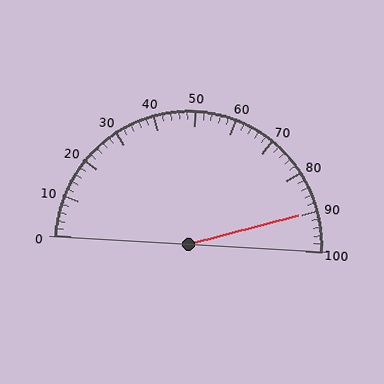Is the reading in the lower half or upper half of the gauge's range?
The reading is in the upper half of the range (0 to 100).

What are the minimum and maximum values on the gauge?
The gauge ranges from 0 to 100.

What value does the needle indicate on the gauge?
The needle indicates approximately 90.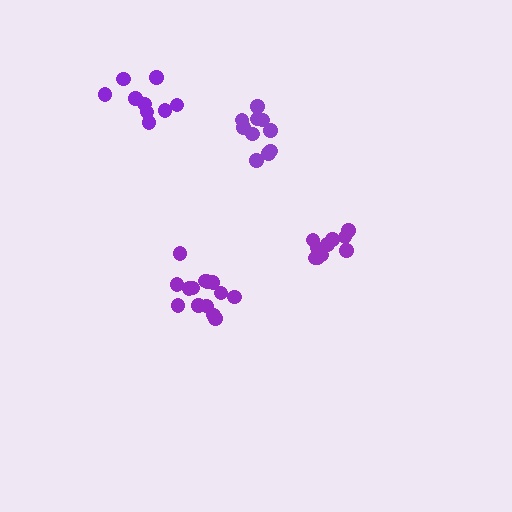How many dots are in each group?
Group 1: 9 dots, Group 2: 14 dots, Group 3: 10 dots, Group 4: 10 dots (43 total).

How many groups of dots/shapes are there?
There are 4 groups.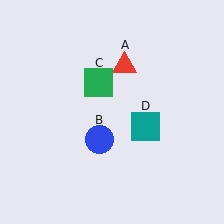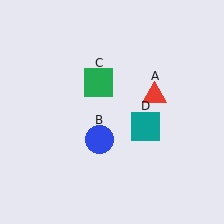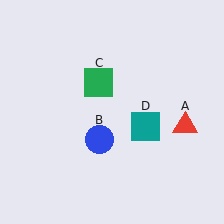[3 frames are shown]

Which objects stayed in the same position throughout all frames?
Blue circle (object B) and green square (object C) and teal square (object D) remained stationary.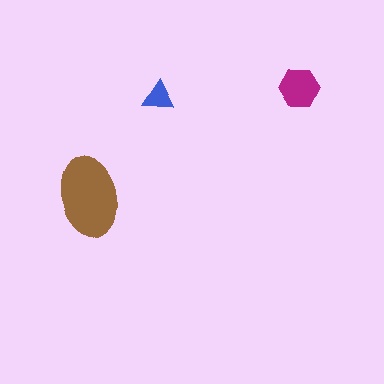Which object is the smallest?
The blue triangle.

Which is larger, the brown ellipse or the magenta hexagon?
The brown ellipse.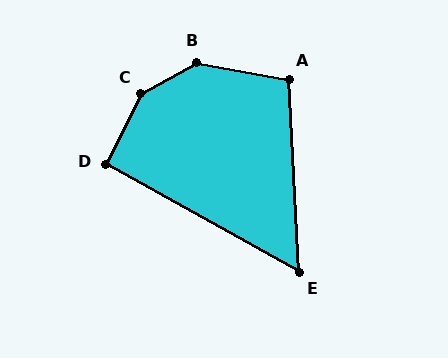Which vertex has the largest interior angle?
C, at approximately 145 degrees.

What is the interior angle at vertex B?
Approximately 141 degrees (obtuse).